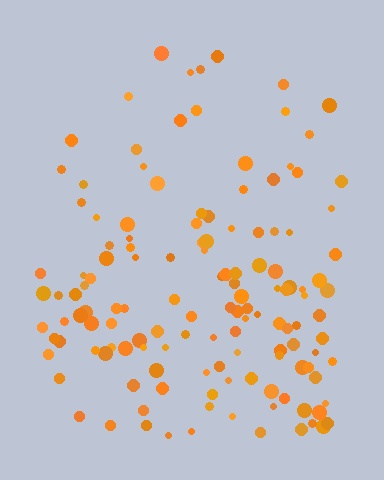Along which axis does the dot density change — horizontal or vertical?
Vertical.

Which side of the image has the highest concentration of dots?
The bottom.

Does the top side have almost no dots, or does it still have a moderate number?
Still a moderate number, just noticeably fewer than the bottom.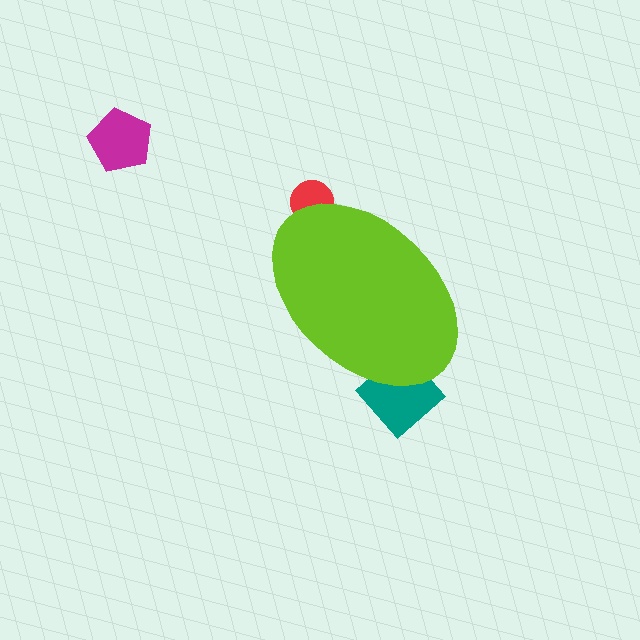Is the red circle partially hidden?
Yes, the red circle is partially hidden behind the lime ellipse.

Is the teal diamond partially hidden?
Yes, the teal diamond is partially hidden behind the lime ellipse.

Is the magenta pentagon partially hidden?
No, the magenta pentagon is fully visible.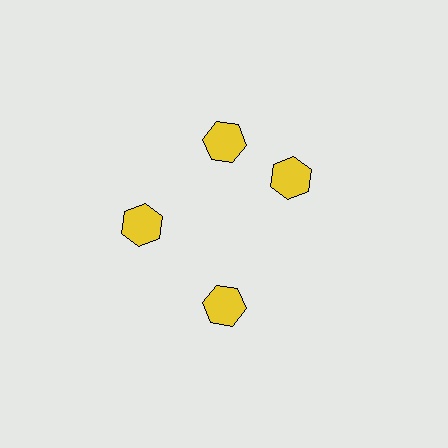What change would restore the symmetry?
The symmetry would be restored by rotating it back into even spacing with its neighbors so that all 4 hexagons sit at equal angles and equal distance from the center.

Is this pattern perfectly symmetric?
No. The 4 yellow hexagons are arranged in a ring, but one element near the 3 o'clock position is rotated out of alignment along the ring, breaking the 4-fold rotational symmetry.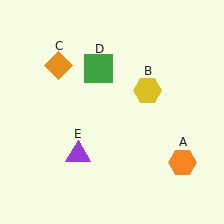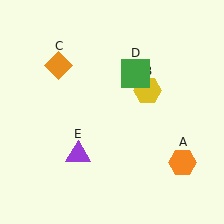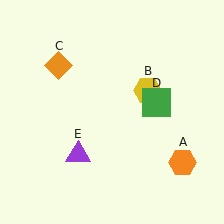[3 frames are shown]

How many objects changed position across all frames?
1 object changed position: green square (object D).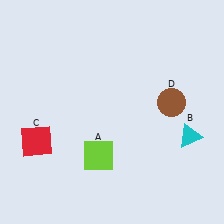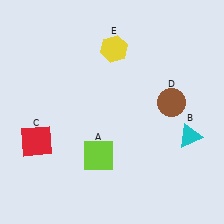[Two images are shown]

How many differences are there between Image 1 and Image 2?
There is 1 difference between the two images.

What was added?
A yellow hexagon (E) was added in Image 2.